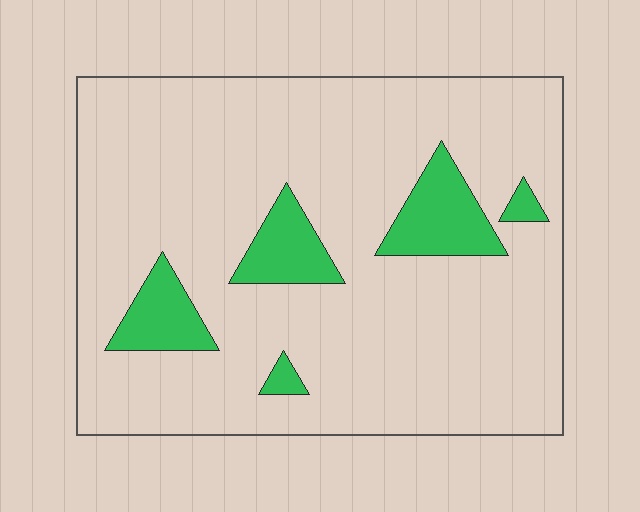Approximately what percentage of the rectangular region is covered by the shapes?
Approximately 15%.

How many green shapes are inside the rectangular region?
5.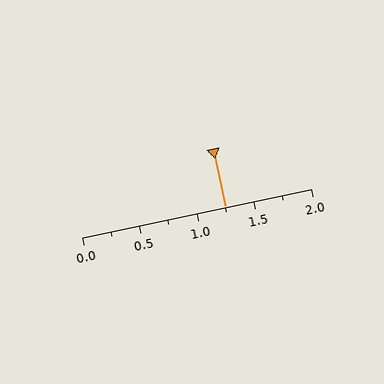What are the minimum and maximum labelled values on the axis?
The axis runs from 0.0 to 2.0.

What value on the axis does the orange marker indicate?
The marker indicates approximately 1.25.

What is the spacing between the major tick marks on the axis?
The major ticks are spaced 0.5 apart.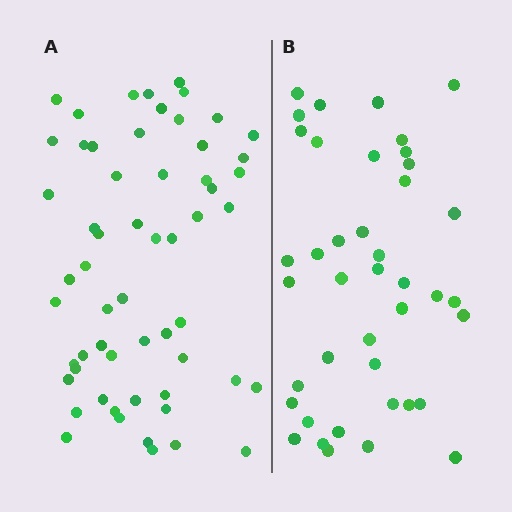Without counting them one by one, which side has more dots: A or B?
Region A (the left region) has more dots.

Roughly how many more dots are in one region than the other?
Region A has approximately 15 more dots than region B.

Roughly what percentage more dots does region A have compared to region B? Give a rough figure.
About 40% more.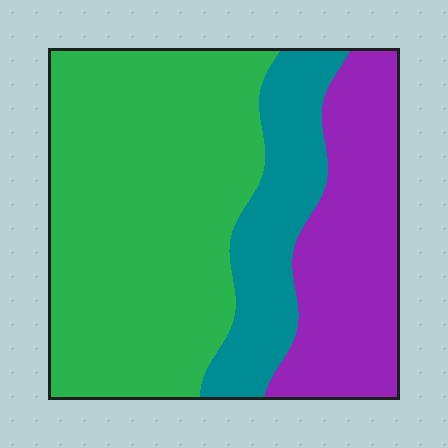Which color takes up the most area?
Green, at roughly 55%.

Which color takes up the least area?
Teal, at roughly 20%.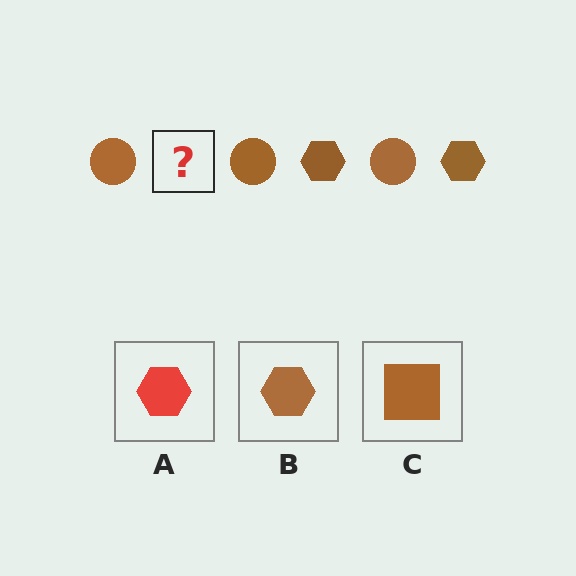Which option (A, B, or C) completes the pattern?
B.